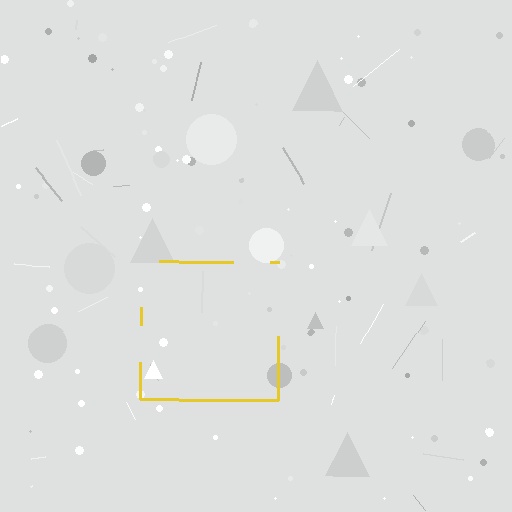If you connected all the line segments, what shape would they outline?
They would outline a square.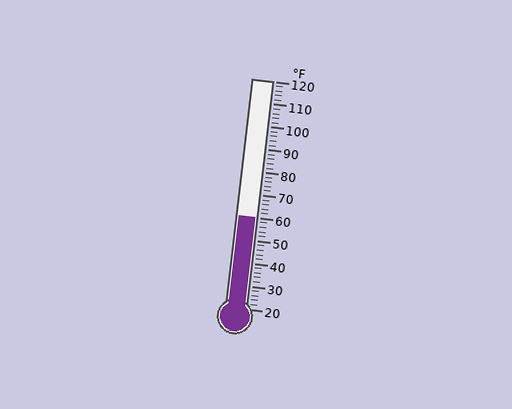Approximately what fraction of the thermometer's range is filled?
The thermometer is filled to approximately 40% of its range.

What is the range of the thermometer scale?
The thermometer scale ranges from 20°F to 120°F.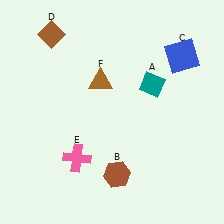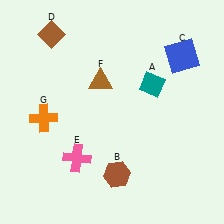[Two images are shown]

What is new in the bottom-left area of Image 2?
An orange cross (G) was added in the bottom-left area of Image 2.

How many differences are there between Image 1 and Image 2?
There is 1 difference between the two images.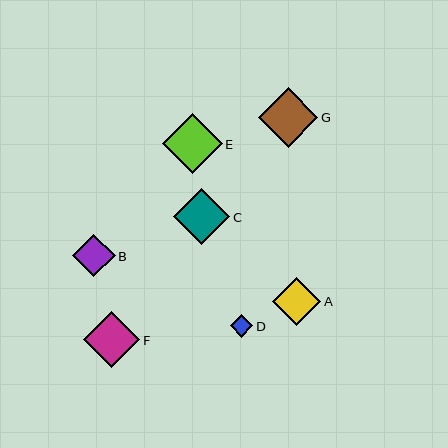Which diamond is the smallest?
Diamond D is the smallest with a size of approximately 22 pixels.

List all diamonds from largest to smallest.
From largest to smallest: E, G, F, C, A, B, D.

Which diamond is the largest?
Diamond E is the largest with a size of approximately 60 pixels.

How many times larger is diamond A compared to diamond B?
Diamond A is approximately 1.1 times the size of diamond B.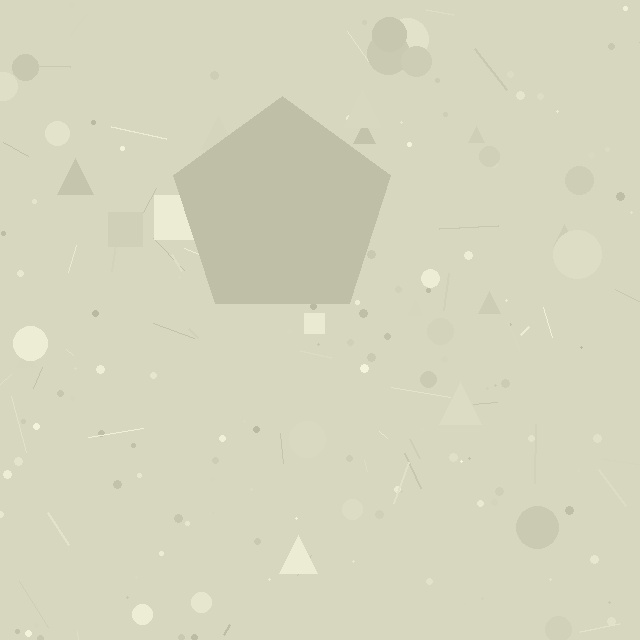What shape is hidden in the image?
A pentagon is hidden in the image.